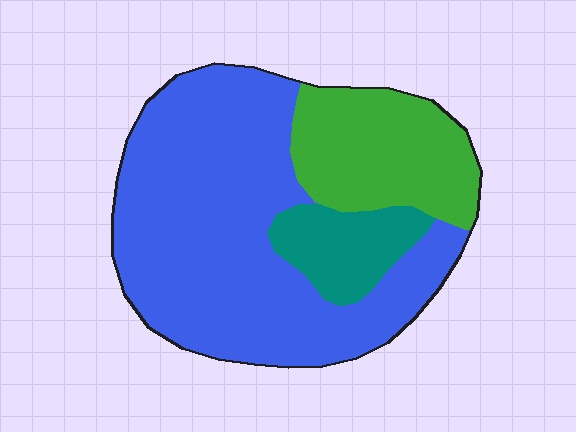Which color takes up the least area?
Teal, at roughly 10%.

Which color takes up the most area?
Blue, at roughly 65%.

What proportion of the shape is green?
Green covers roughly 25% of the shape.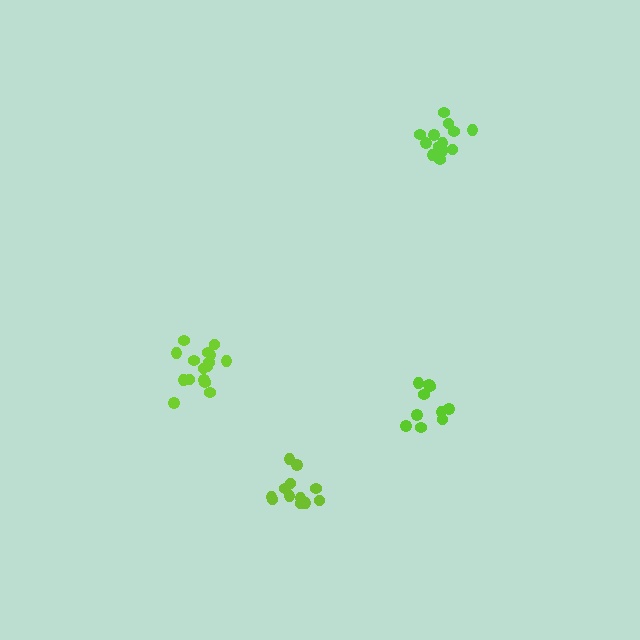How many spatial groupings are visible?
There are 4 spatial groupings.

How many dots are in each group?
Group 1: 13 dots, Group 2: 16 dots, Group 3: 10 dots, Group 4: 12 dots (51 total).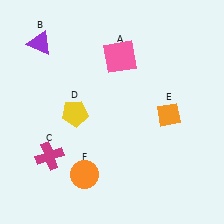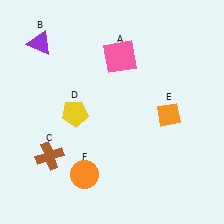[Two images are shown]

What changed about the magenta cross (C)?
In Image 1, C is magenta. In Image 2, it changed to brown.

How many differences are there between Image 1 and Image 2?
There is 1 difference between the two images.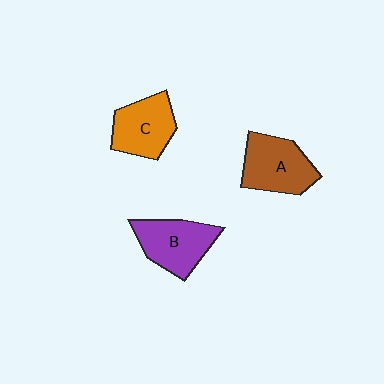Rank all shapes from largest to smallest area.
From largest to smallest: A (brown), B (purple), C (orange).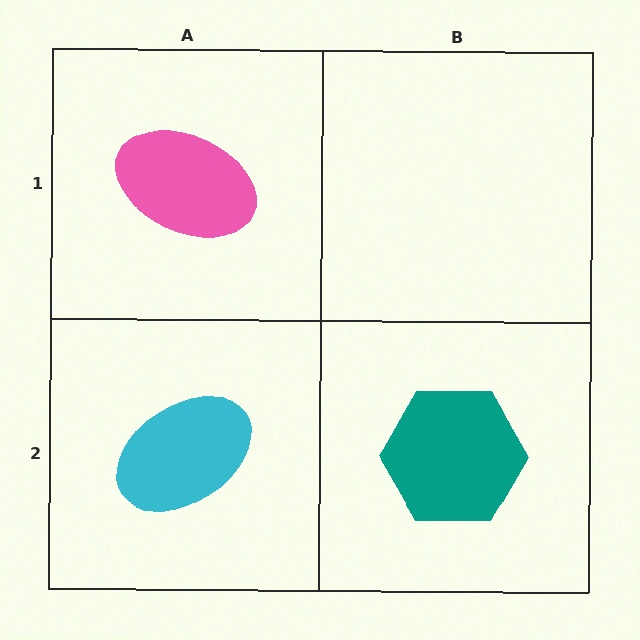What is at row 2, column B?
A teal hexagon.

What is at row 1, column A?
A pink ellipse.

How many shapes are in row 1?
1 shape.